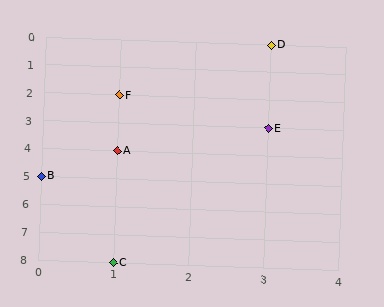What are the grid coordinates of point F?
Point F is at grid coordinates (1, 2).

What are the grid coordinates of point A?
Point A is at grid coordinates (1, 4).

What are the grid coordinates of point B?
Point B is at grid coordinates (0, 5).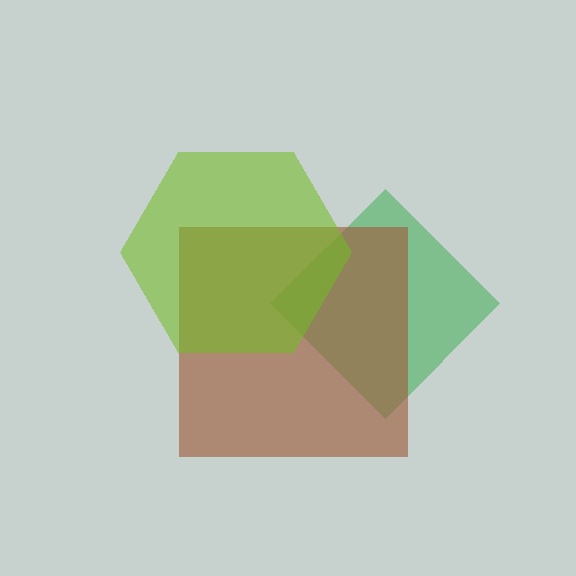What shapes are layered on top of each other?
The layered shapes are: a green diamond, a brown square, a lime hexagon.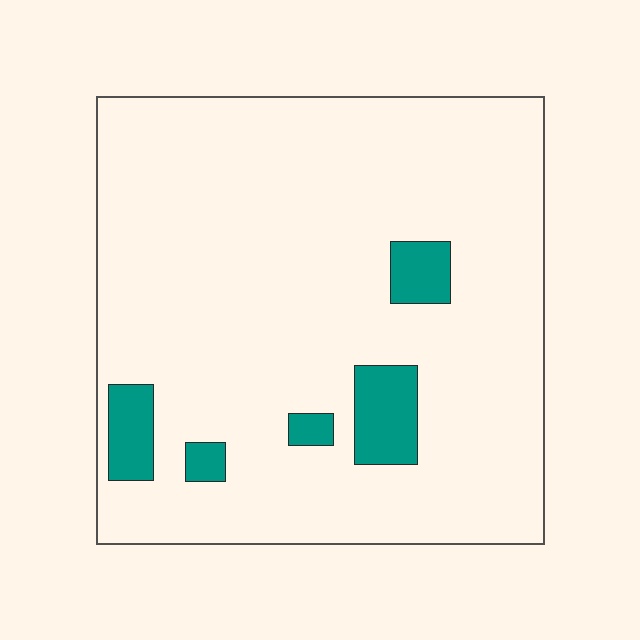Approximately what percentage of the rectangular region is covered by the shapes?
Approximately 10%.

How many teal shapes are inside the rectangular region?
5.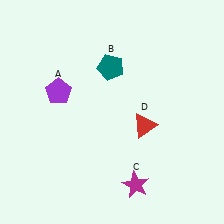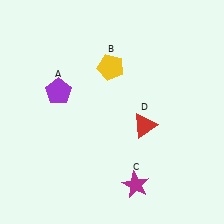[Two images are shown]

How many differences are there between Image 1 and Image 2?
There is 1 difference between the two images.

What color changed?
The pentagon (B) changed from teal in Image 1 to yellow in Image 2.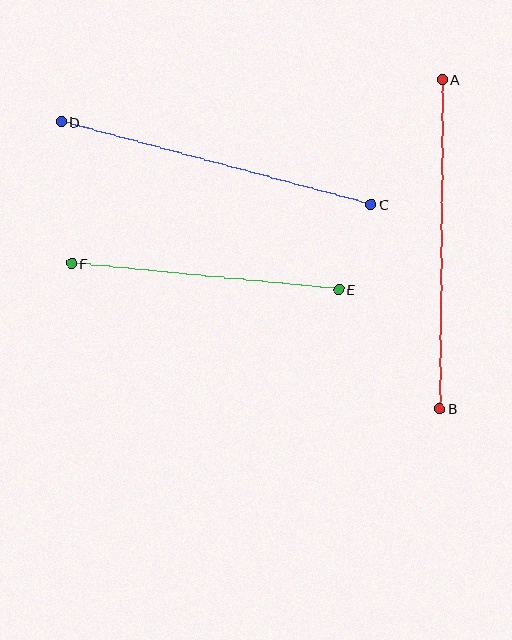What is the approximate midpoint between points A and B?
The midpoint is at approximately (441, 244) pixels.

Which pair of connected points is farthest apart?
Points A and B are farthest apart.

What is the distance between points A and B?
The distance is approximately 329 pixels.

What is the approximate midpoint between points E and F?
The midpoint is at approximately (205, 277) pixels.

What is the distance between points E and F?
The distance is approximately 268 pixels.